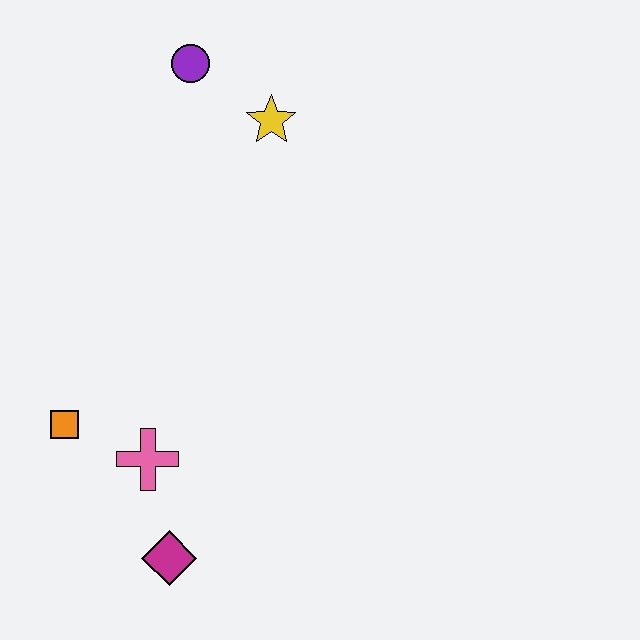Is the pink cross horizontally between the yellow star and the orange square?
Yes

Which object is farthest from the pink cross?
The purple circle is farthest from the pink cross.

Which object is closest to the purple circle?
The yellow star is closest to the purple circle.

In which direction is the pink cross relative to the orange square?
The pink cross is to the right of the orange square.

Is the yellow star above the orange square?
Yes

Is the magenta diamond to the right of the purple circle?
No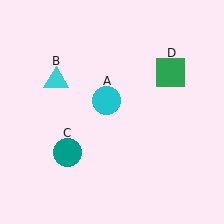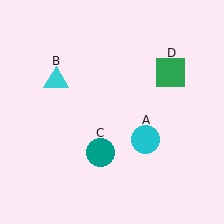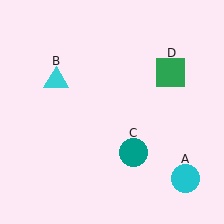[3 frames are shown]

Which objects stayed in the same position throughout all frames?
Cyan triangle (object B) and green square (object D) remained stationary.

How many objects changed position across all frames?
2 objects changed position: cyan circle (object A), teal circle (object C).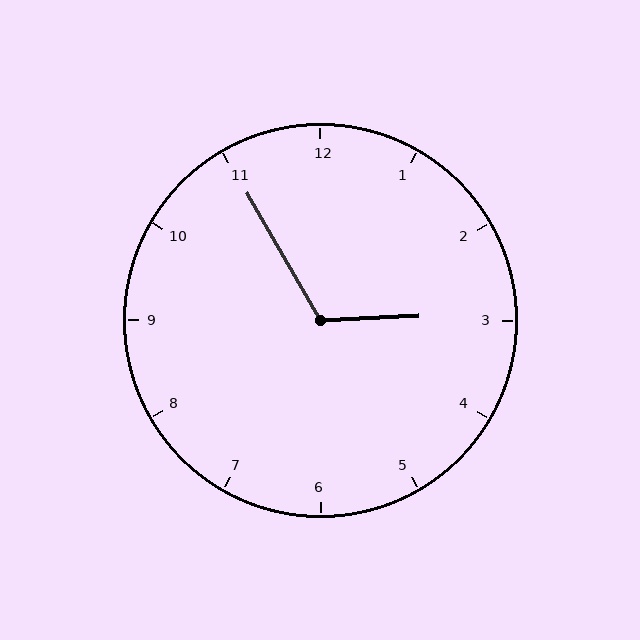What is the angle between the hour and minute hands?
Approximately 118 degrees.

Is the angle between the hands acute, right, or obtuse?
It is obtuse.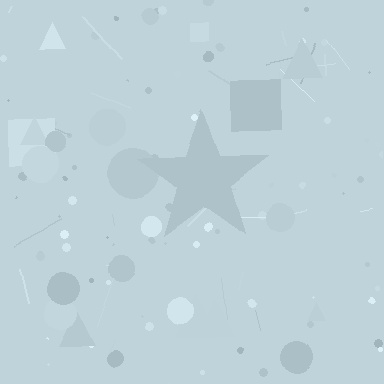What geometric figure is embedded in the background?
A star is embedded in the background.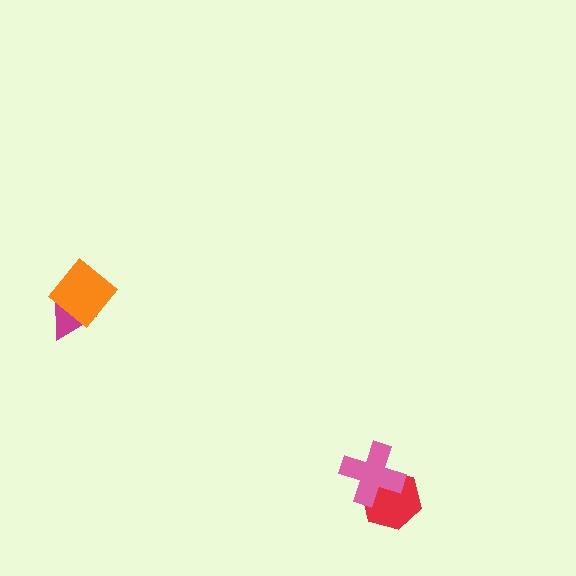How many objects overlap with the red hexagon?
1 object overlaps with the red hexagon.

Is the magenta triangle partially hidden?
Yes, it is partially covered by another shape.